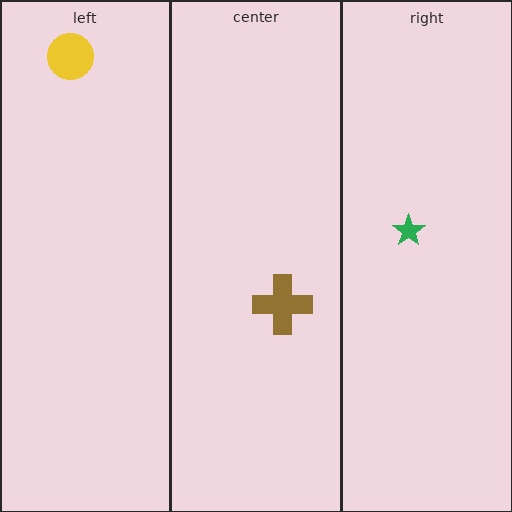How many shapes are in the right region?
1.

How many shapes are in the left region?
1.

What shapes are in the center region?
The brown cross.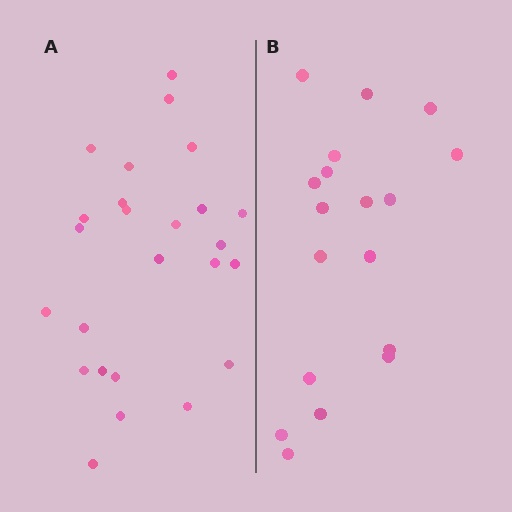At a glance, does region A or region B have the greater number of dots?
Region A (the left region) has more dots.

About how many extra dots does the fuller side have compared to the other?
Region A has roughly 8 or so more dots than region B.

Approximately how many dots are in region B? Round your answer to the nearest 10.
About 20 dots. (The exact count is 18, which rounds to 20.)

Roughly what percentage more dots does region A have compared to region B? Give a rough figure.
About 40% more.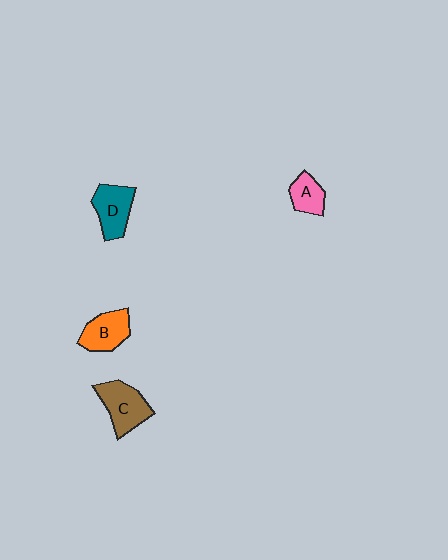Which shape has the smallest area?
Shape A (pink).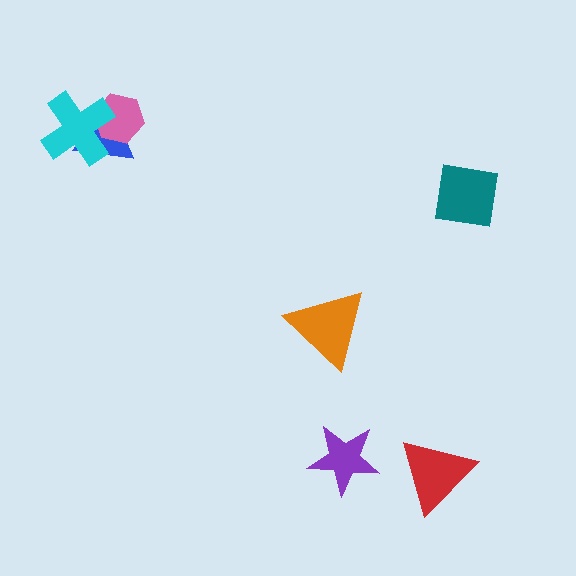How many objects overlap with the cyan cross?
2 objects overlap with the cyan cross.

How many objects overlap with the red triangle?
0 objects overlap with the red triangle.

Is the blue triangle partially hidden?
Yes, it is partially covered by another shape.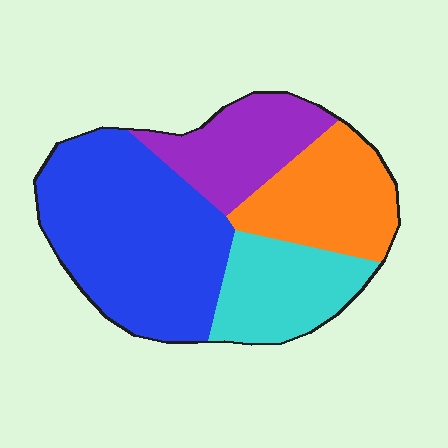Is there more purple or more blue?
Blue.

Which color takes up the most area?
Blue, at roughly 45%.